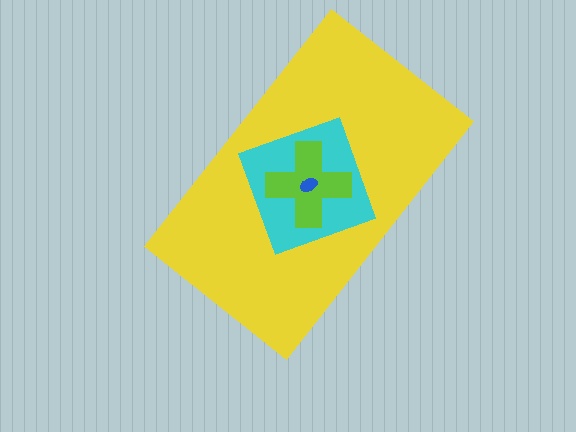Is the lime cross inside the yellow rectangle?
Yes.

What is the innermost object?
The blue ellipse.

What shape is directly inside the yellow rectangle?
The cyan diamond.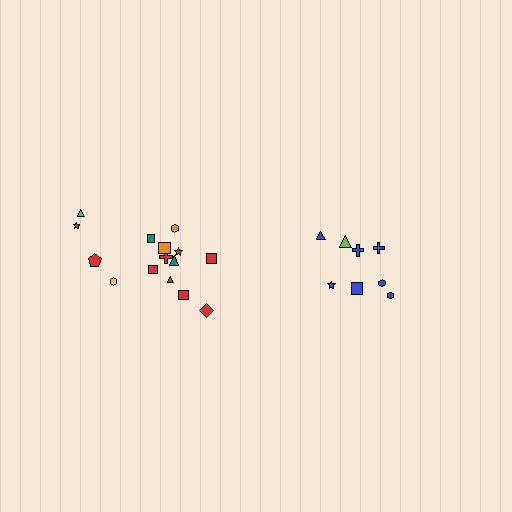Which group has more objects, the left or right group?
The left group.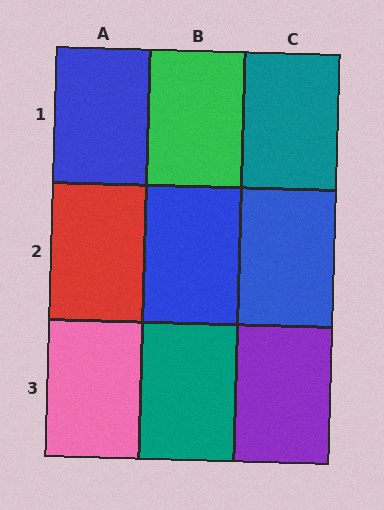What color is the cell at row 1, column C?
Teal.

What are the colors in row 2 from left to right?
Red, blue, blue.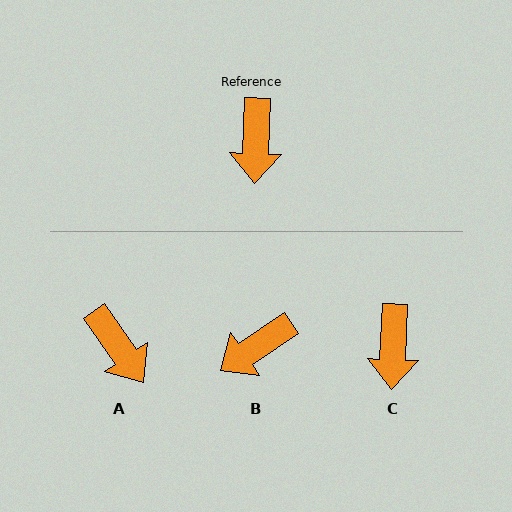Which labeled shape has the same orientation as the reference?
C.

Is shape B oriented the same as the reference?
No, it is off by about 54 degrees.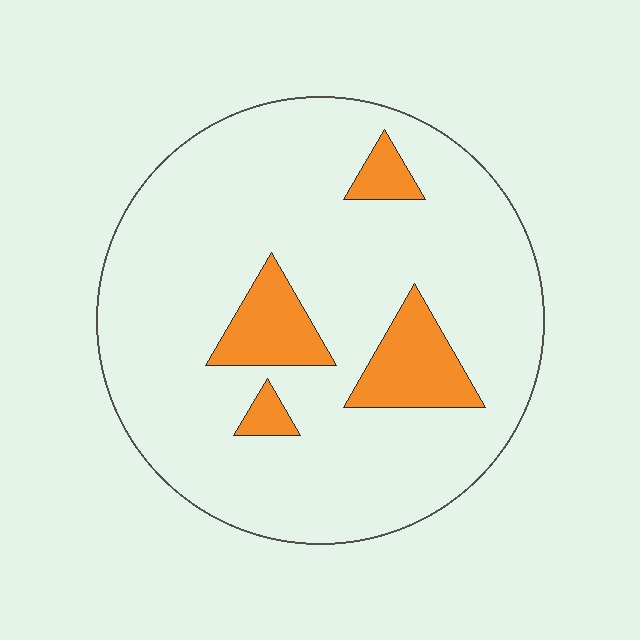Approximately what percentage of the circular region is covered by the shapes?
Approximately 15%.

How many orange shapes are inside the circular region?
4.